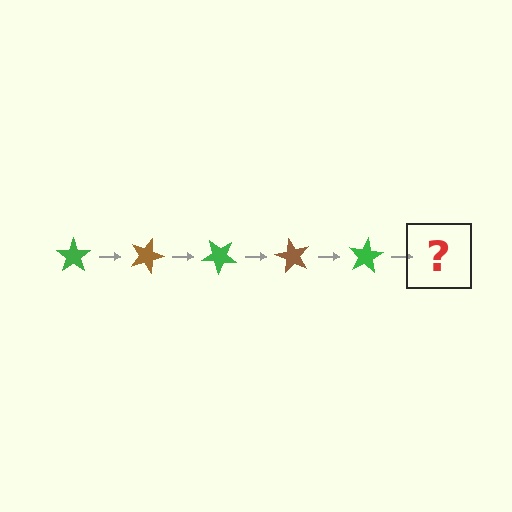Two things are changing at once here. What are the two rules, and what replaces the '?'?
The two rules are that it rotates 20 degrees each step and the color cycles through green and brown. The '?' should be a brown star, rotated 100 degrees from the start.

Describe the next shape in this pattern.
It should be a brown star, rotated 100 degrees from the start.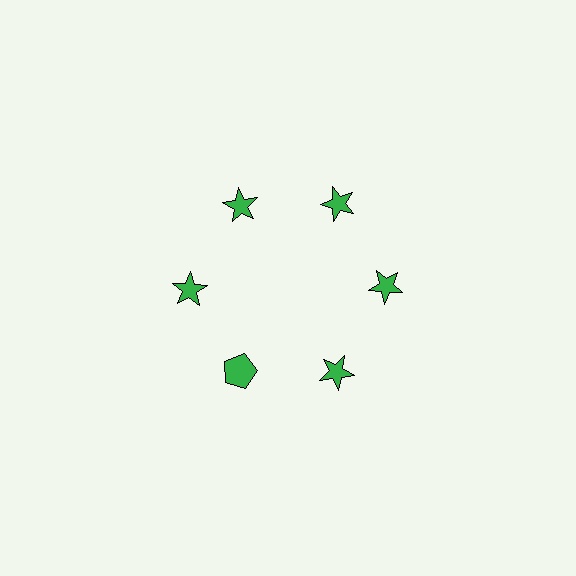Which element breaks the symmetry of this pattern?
The green pentagon at roughly the 7 o'clock position breaks the symmetry. All other shapes are green stars.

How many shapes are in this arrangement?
There are 6 shapes arranged in a ring pattern.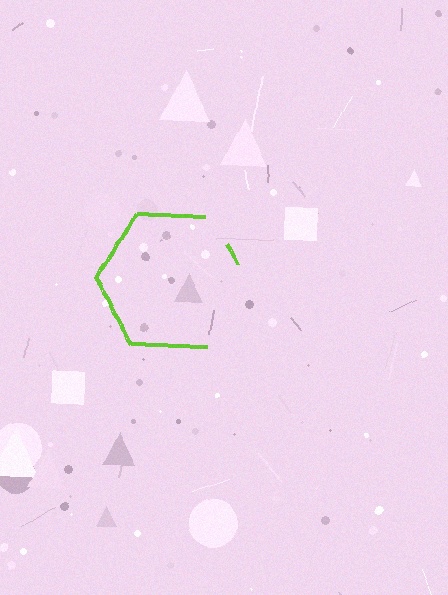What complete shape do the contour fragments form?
The contour fragments form a hexagon.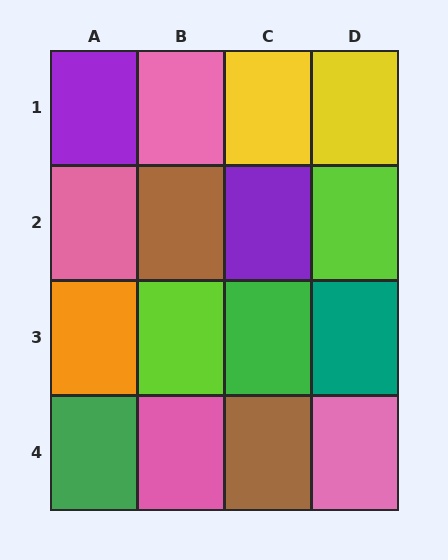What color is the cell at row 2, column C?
Purple.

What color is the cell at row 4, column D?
Pink.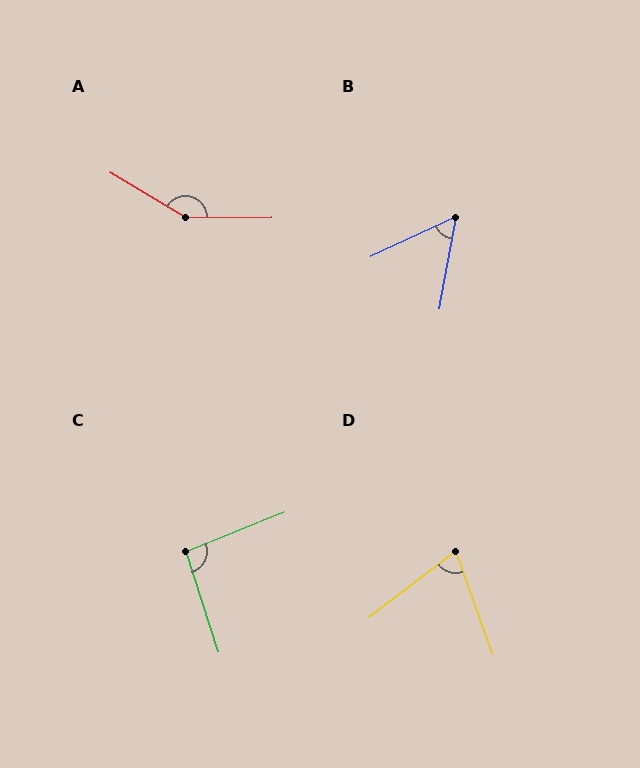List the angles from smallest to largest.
B (55°), D (72°), C (94°), A (149°).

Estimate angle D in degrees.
Approximately 72 degrees.